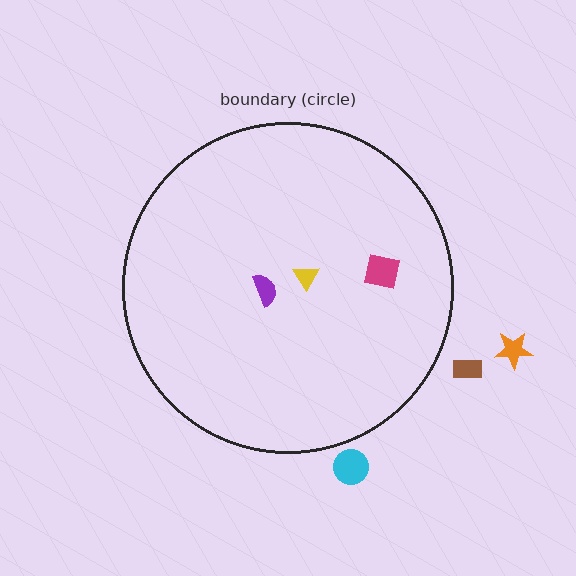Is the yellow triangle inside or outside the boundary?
Inside.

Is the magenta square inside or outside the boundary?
Inside.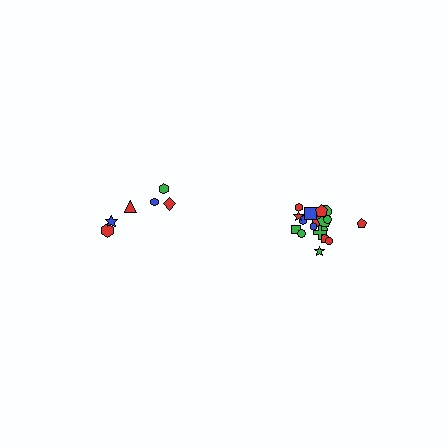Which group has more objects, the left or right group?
The right group.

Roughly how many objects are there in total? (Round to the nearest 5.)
Roughly 25 objects in total.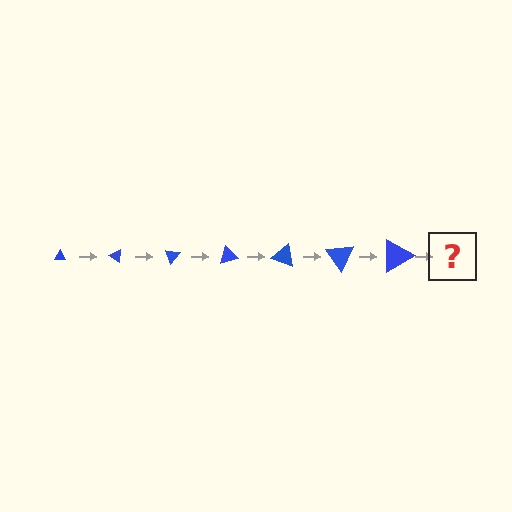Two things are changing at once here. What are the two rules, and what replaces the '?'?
The two rules are that the triangle grows larger each step and it rotates 35 degrees each step. The '?' should be a triangle, larger than the previous one and rotated 245 degrees from the start.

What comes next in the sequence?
The next element should be a triangle, larger than the previous one and rotated 245 degrees from the start.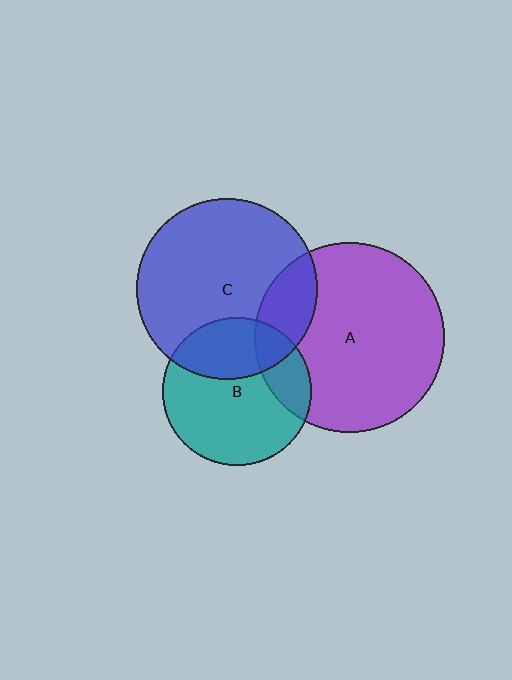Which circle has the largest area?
Circle A (purple).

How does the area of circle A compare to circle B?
Approximately 1.6 times.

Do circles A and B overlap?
Yes.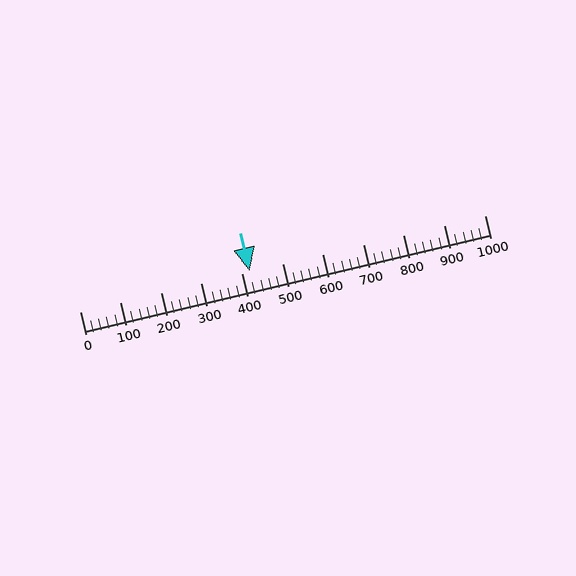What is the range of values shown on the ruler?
The ruler shows values from 0 to 1000.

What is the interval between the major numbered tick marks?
The major tick marks are spaced 100 units apart.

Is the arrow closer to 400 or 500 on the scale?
The arrow is closer to 400.